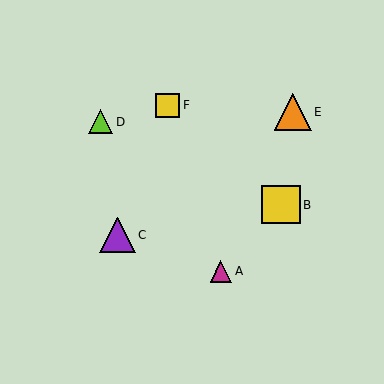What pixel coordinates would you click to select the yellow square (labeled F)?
Click at (168, 105) to select the yellow square F.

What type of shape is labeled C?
Shape C is a purple triangle.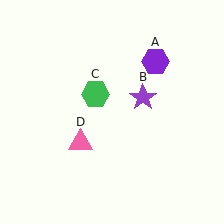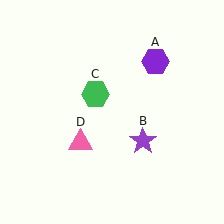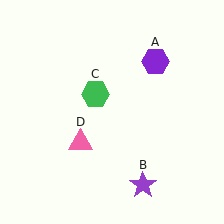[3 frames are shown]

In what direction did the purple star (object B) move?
The purple star (object B) moved down.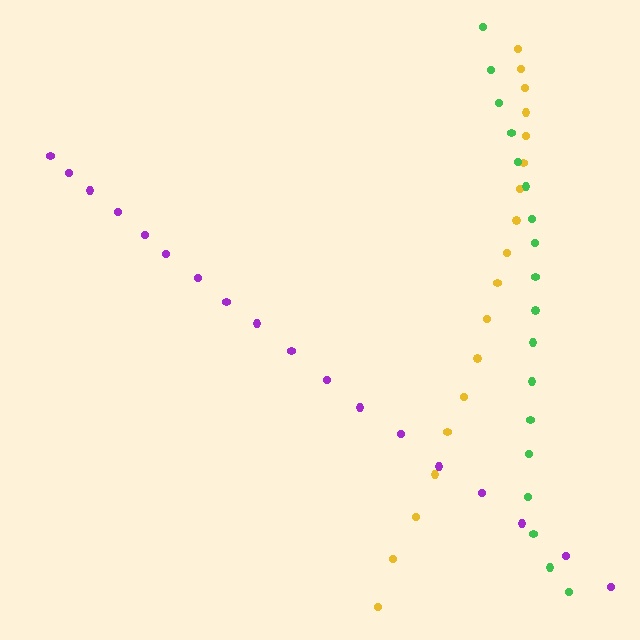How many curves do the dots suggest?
There are 3 distinct paths.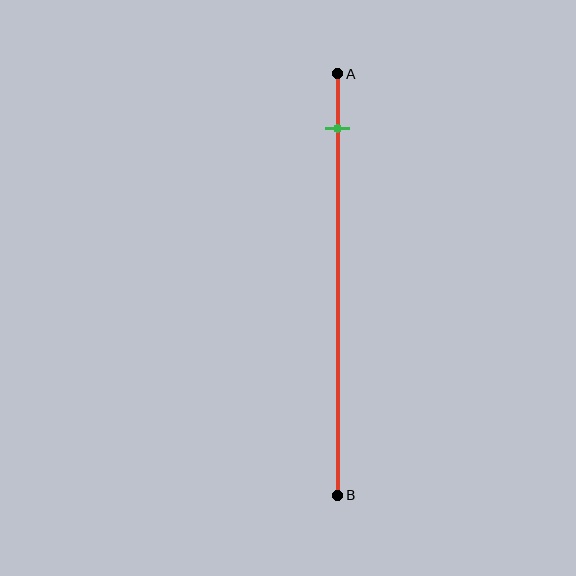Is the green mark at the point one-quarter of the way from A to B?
No, the mark is at about 15% from A, not at the 25% one-quarter point.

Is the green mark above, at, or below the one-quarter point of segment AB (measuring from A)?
The green mark is above the one-quarter point of segment AB.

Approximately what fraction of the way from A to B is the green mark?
The green mark is approximately 15% of the way from A to B.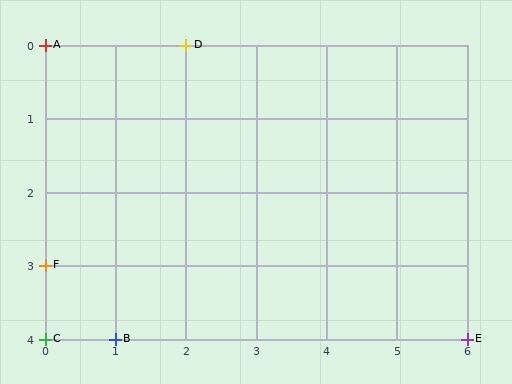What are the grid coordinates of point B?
Point B is at grid coordinates (1, 4).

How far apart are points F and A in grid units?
Points F and A are 3 rows apart.